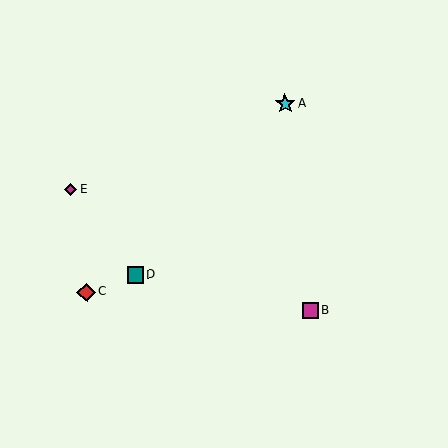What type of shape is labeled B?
Shape B is a magenta square.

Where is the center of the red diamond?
The center of the red diamond is at (86, 292).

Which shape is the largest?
The cyan star (labeled A) is the largest.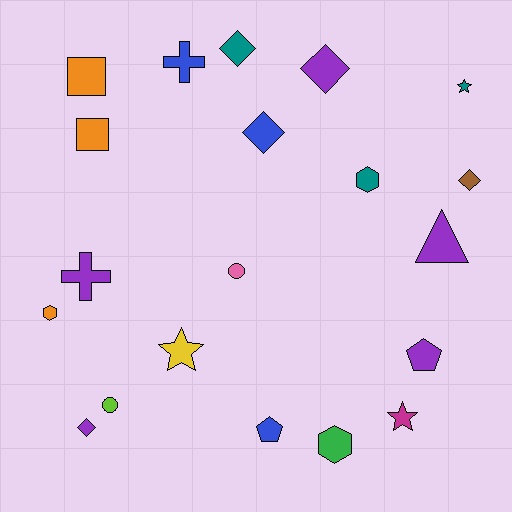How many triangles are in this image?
There is 1 triangle.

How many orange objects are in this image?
There are 3 orange objects.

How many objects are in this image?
There are 20 objects.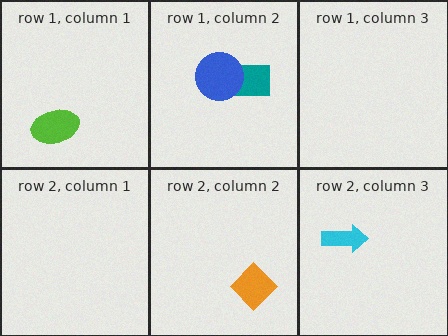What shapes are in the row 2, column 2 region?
The orange diamond.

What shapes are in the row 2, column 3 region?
The cyan arrow.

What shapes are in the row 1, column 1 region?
The lime ellipse.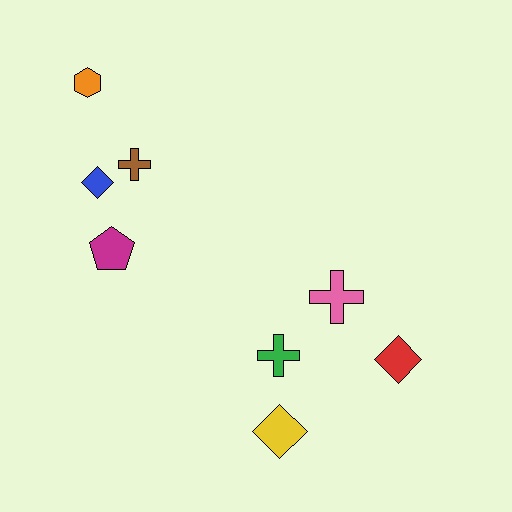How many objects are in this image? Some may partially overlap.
There are 8 objects.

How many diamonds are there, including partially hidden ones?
There are 3 diamonds.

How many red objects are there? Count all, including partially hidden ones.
There is 1 red object.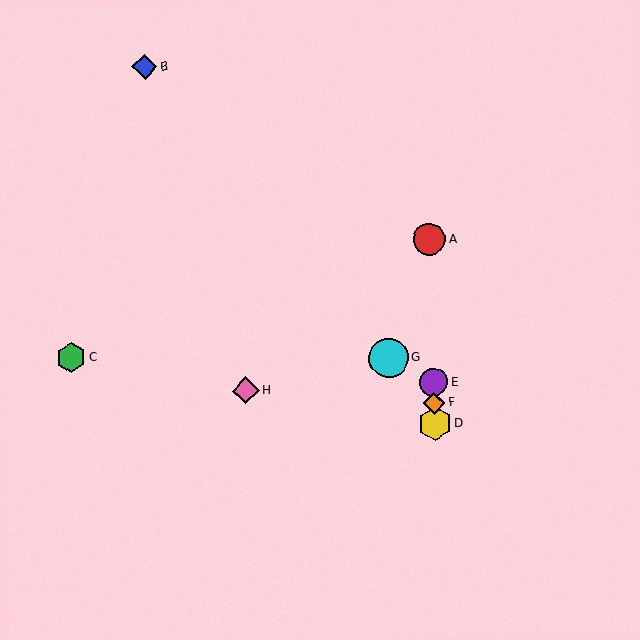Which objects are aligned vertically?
Objects A, D, E, F are aligned vertically.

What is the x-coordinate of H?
Object H is at x≈246.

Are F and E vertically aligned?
Yes, both are at x≈434.